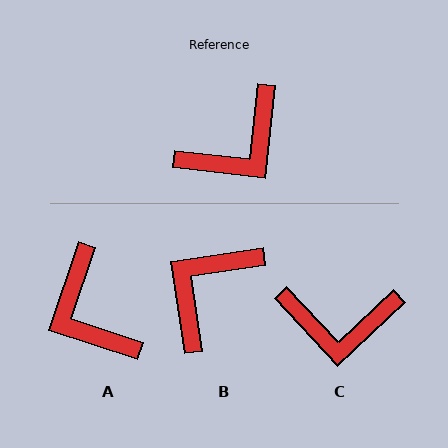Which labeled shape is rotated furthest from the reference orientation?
B, about 165 degrees away.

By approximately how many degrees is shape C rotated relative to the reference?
Approximately 41 degrees clockwise.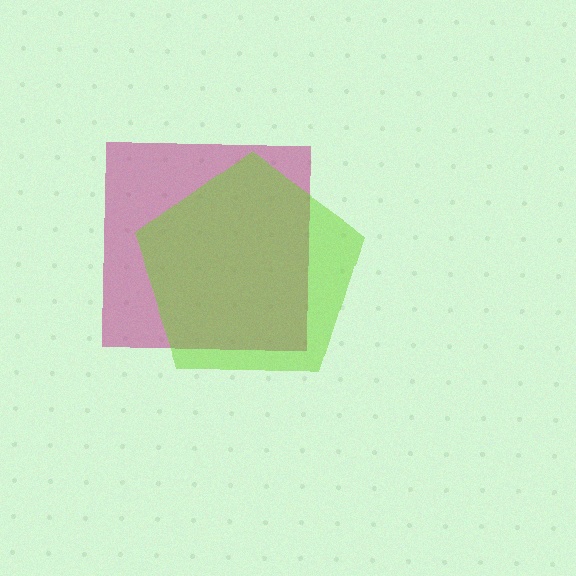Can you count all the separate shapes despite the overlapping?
Yes, there are 2 separate shapes.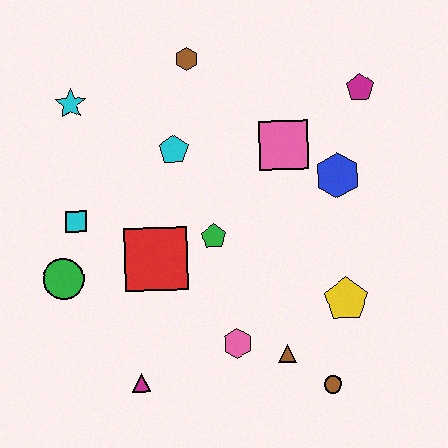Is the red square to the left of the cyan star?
No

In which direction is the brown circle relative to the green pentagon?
The brown circle is below the green pentagon.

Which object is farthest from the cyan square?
The magenta pentagon is farthest from the cyan square.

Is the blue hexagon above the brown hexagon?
No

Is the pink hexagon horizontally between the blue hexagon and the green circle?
Yes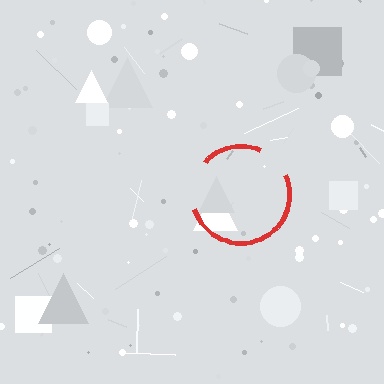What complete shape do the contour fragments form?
The contour fragments form a circle.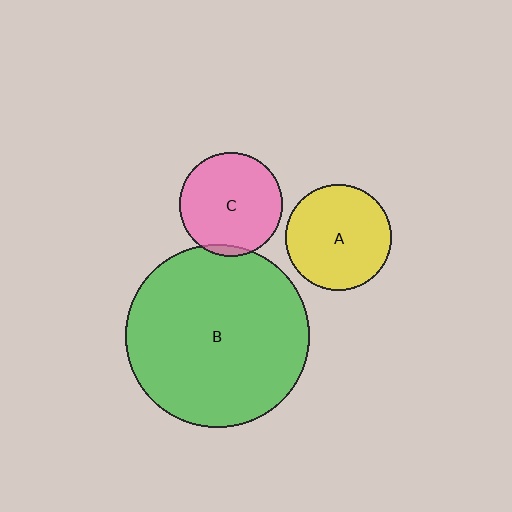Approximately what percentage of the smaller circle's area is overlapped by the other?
Approximately 5%.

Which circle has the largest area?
Circle B (green).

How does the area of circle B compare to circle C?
Approximately 3.2 times.